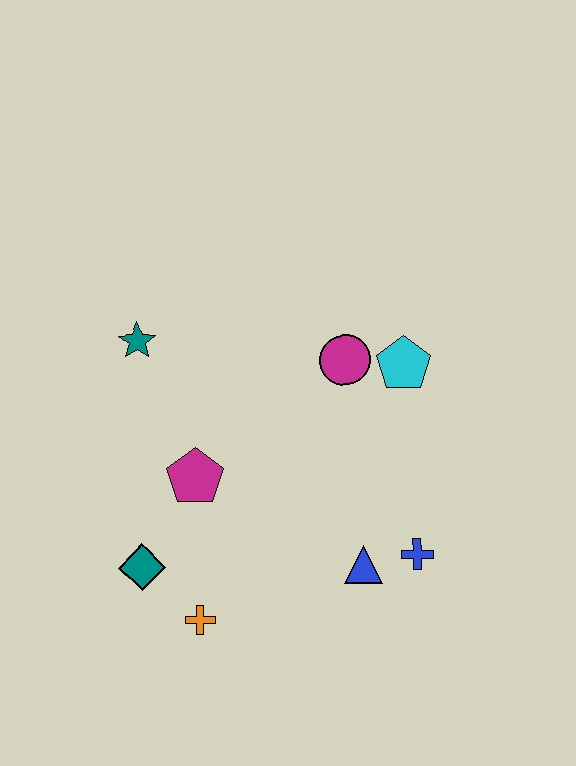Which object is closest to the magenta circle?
The cyan pentagon is closest to the magenta circle.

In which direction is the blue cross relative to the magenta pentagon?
The blue cross is to the right of the magenta pentagon.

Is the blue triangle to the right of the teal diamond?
Yes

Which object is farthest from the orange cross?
The cyan pentagon is farthest from the orange cross.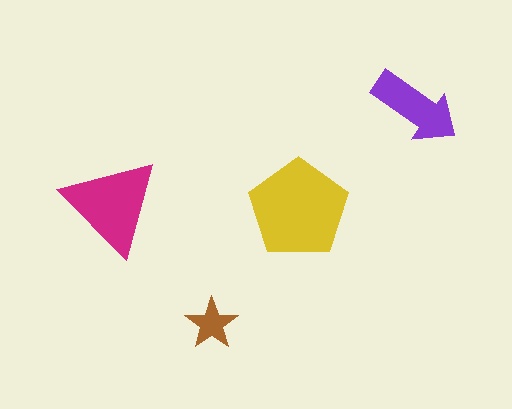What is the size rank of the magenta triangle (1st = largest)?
2nd.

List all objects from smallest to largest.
The brown star, the purple arrow, the magenta triangle, the yellow pentagon.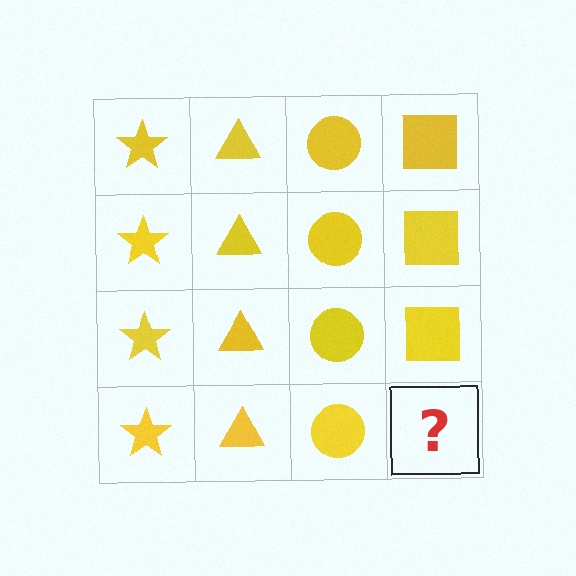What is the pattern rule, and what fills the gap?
The rule is that each column has a consistent shape. The gap should be filled with a yellow square.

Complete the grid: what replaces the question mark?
The question mark should be replaced with a yellow square.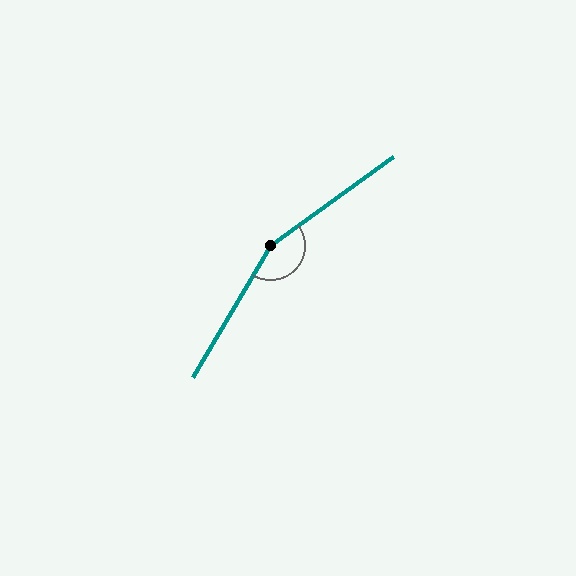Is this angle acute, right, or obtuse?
It is obtuse.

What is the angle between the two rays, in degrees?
Approximately 156 degrees.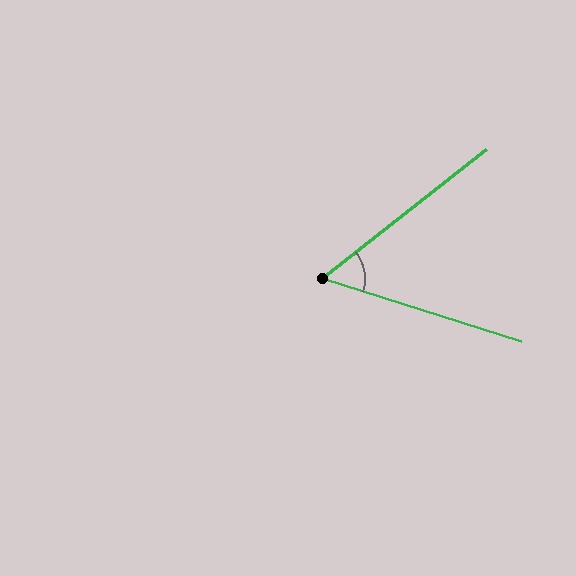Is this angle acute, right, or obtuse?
It is acute.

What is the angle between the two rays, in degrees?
Approximately 56 degrees.